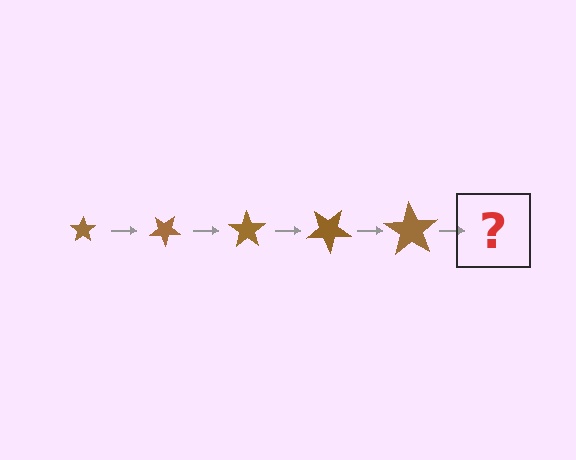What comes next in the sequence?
The next element should be a star, larger than the previous one and rotated 175 degrees from the start.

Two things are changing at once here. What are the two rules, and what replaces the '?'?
The two rules are that the star grows larger each step and it rotates 35 degrees each step. The '?' should be a star, larger than the previous one and rotated 175 degrees from the start.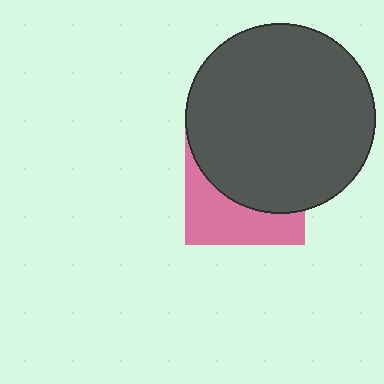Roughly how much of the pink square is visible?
A small part of it is visible (roughly 40%).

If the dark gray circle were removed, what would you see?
You would see the complete pink square.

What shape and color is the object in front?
The object in front is a dark gray circle.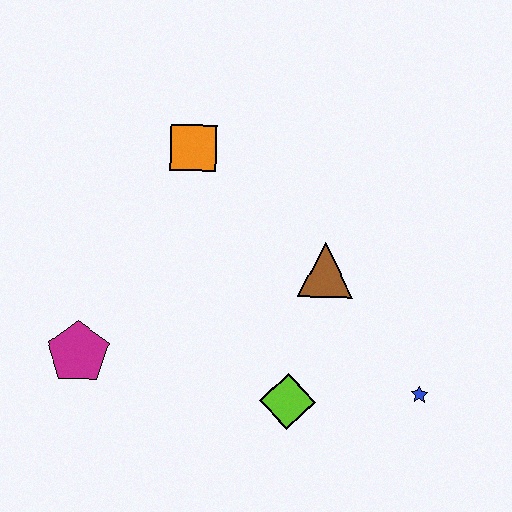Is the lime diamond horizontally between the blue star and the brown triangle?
No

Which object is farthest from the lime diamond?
The orange square is farthest from the lime diamond.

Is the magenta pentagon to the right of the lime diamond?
No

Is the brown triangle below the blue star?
No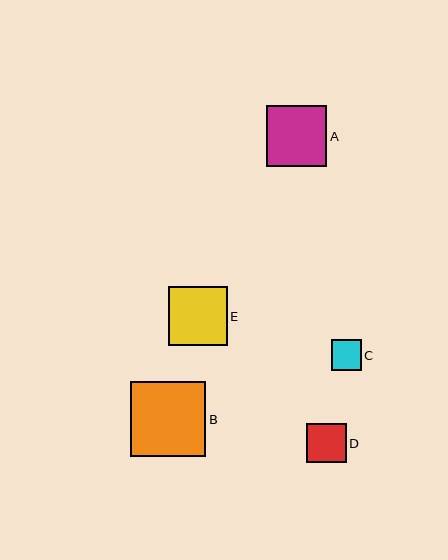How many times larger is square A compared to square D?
Square A is approximately 1.5 times the size of square D.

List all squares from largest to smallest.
From largest to smallest: B, A, E, D, C.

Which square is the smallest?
Square C is the smallest with a size of approximately 30 pixels.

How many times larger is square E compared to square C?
Square E is approximately 1.9 times the size of square C.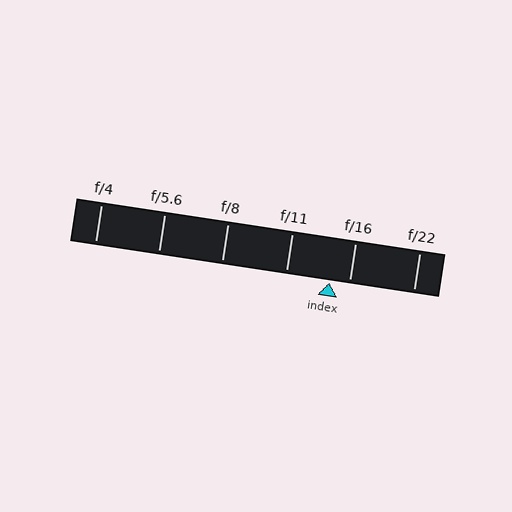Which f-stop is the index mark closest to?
The index mark is closest to f/16.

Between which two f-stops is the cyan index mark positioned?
The index mark is between f/11 and f/16.